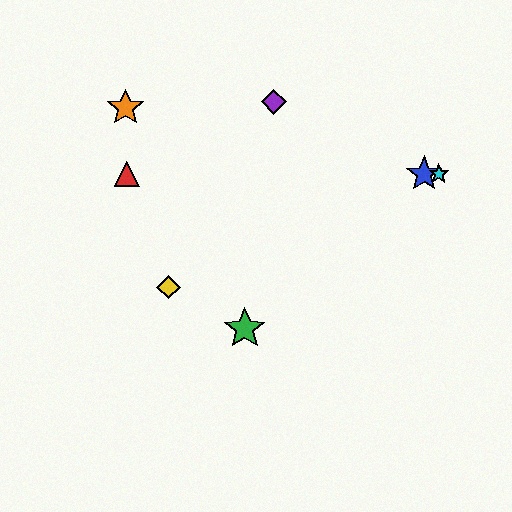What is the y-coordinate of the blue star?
The blue star is at y≈174.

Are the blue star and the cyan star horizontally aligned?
Yes, both are at y≈174.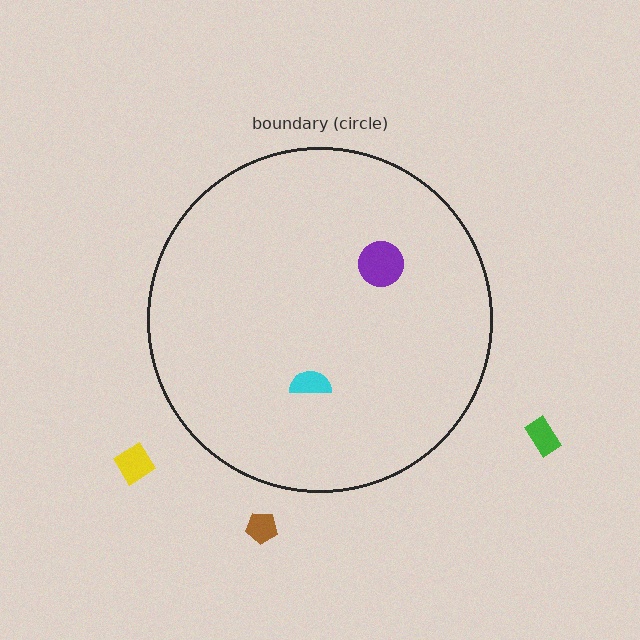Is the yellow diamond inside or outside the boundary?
Outside.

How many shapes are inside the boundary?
2 inside, 3 outside.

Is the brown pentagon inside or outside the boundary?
Outside.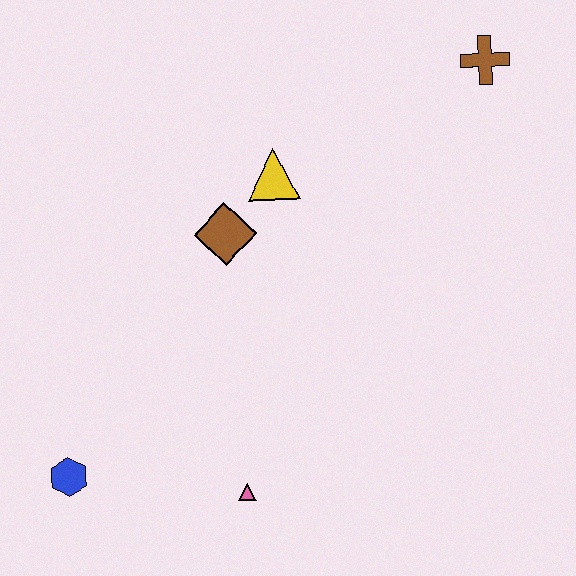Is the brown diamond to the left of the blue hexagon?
No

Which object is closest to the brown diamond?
The yellow triangle is closest to the brown diamond.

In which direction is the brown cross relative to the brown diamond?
The brown cross is to the right of the brown diamond.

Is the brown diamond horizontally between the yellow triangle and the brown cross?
No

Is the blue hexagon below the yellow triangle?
Yes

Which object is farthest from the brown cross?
The blue hexagon is farthest from the brown cross.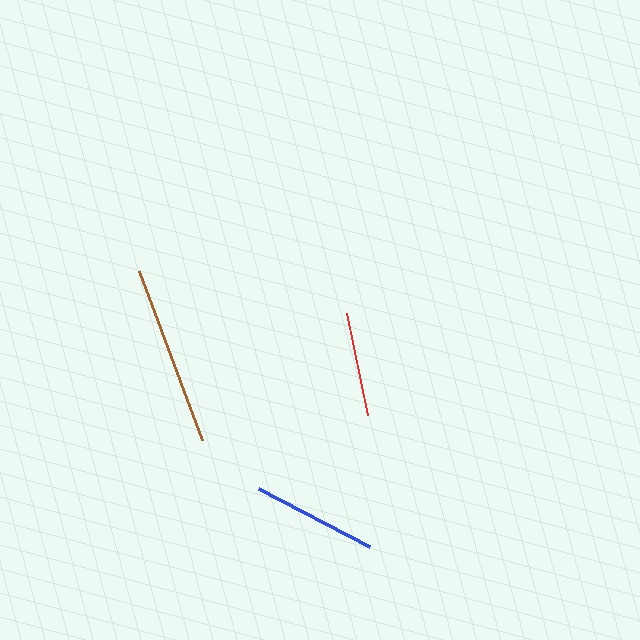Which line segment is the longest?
The brown line is the longest at approximately 180 pixels.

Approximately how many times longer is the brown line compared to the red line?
The brown line is approximately 1.7 times the length of the red line.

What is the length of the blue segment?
The blue segment is approximately 126 pixels long.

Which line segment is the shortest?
The red line is the shortest at approximately 105 pixels.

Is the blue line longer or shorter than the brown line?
The brown line is longer than the blue line.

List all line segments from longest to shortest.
From longest to shortest: brown, blue, red.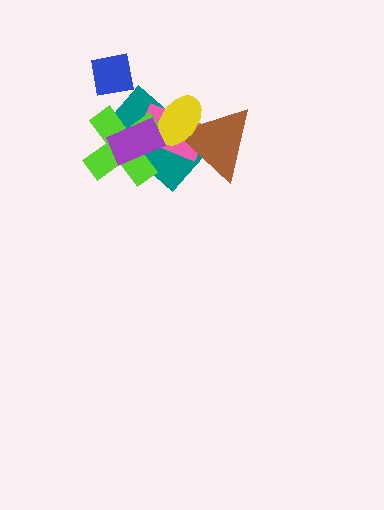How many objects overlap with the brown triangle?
3 objects overlap with the brown triangle.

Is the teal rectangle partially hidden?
Yes, it is partially covered by another shape.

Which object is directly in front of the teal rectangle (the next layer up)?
The pink rectangle is directly in front of the teal rectangle.